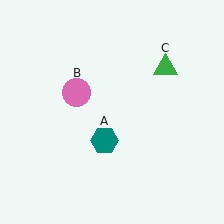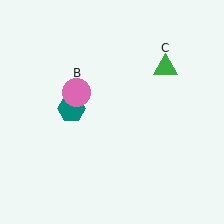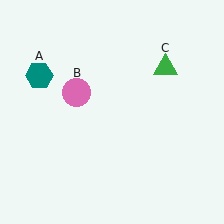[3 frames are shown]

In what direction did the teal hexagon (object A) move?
The teal hexagon (object A) moved up and to the left.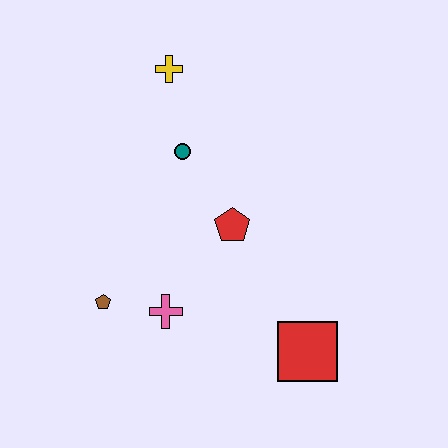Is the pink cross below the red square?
No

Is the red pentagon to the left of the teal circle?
No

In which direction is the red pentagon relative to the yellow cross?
The red pentagon is below the yellow cross.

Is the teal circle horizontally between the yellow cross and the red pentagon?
Yes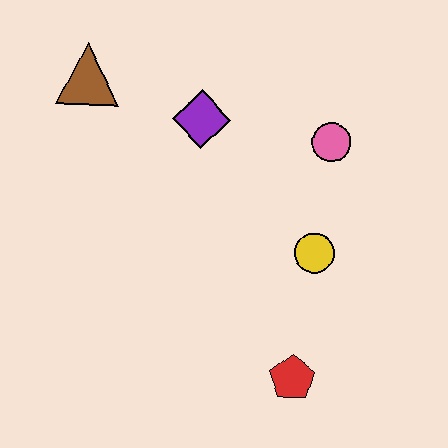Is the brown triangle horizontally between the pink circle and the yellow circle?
No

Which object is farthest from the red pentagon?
The brown triangle is farthest from the red pentagon.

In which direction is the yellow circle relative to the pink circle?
The yellow circle is below the pink circle.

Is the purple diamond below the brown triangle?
Yes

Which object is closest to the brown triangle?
The purple diamond is closest to the brown triangle.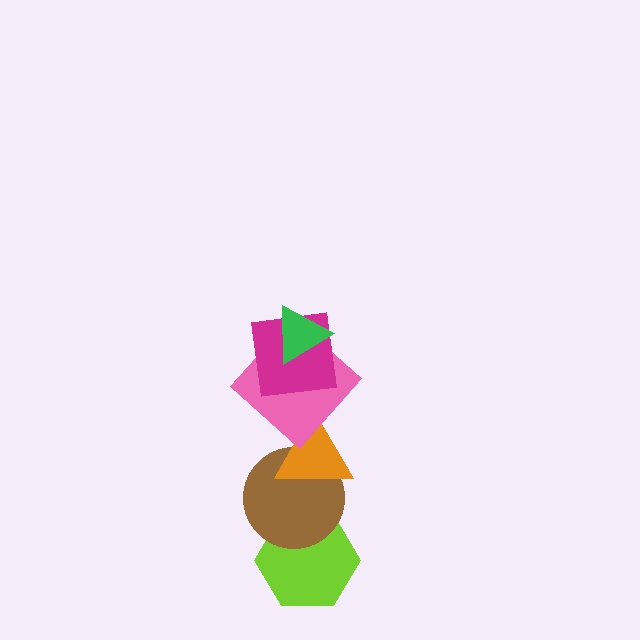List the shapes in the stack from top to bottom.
From top to bottom: the green triangle, the magenta square, the pink diamond, the orange triangle, the brown circle, the lime hexagon.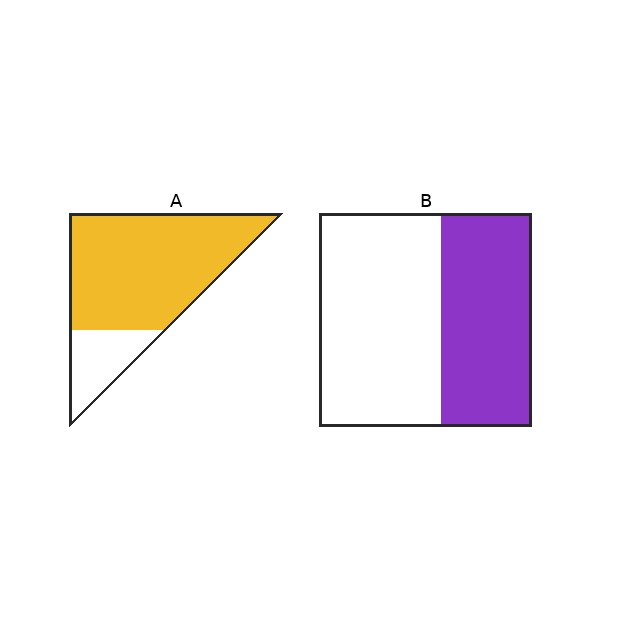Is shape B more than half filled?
No.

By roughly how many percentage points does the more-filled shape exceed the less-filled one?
By roughly 35 percentage points (A over B).